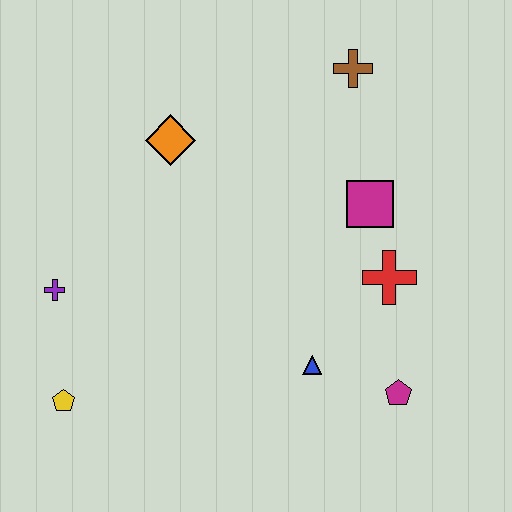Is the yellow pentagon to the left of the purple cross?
No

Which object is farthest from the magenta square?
The yellow pentagon is farthest from the magenta square.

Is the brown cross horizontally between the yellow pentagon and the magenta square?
Yes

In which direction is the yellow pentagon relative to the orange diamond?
The yellow pentagon is below the orange diamond.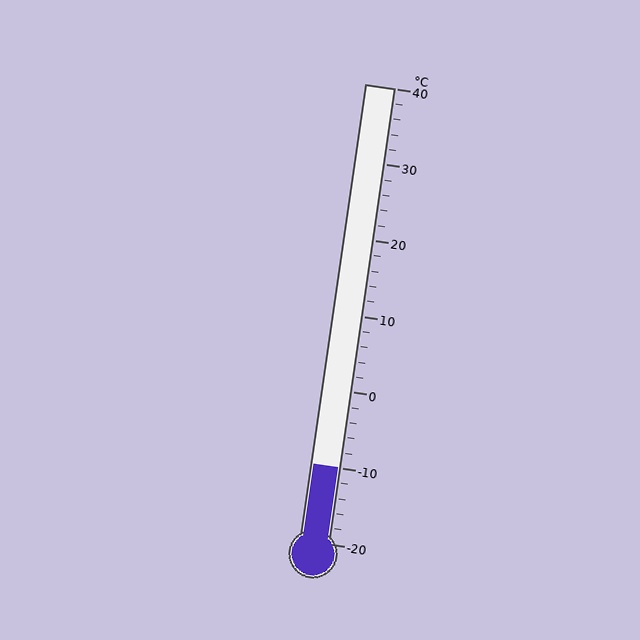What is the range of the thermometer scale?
The thermometer scale ranges from -20°C to 40°C.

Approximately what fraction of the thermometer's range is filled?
The thermometer is filled to approximately 15% of its range.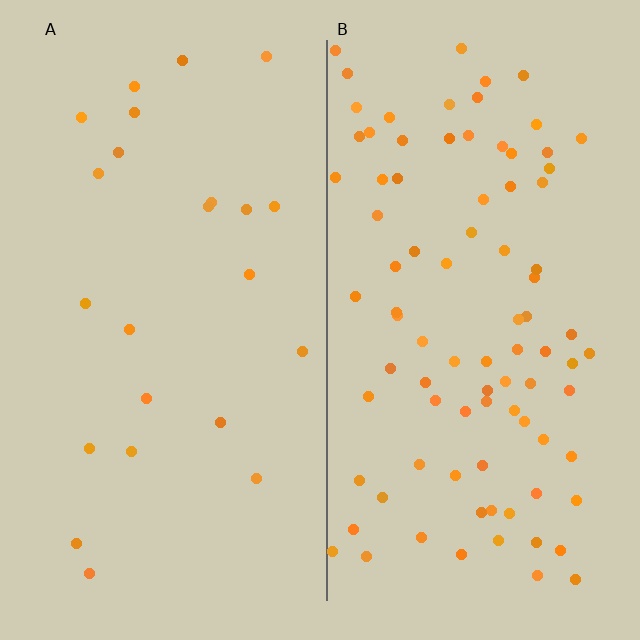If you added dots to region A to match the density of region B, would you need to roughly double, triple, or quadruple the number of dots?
Approximately quadruple.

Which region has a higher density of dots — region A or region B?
B (the right).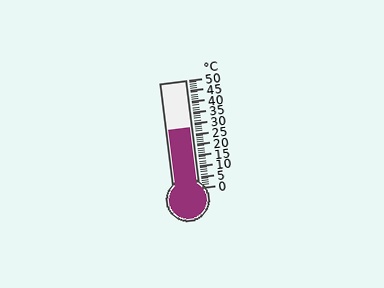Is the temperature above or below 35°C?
The temperature is below 35°C.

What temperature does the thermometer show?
The thermometer shows approximately 28°C.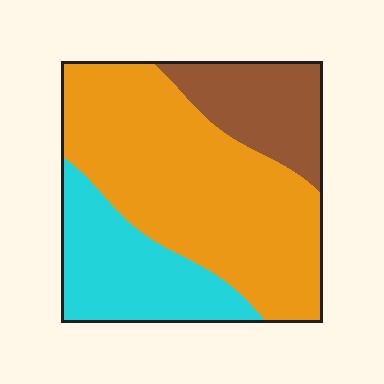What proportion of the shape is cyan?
Cyan covers around 25% of the shape.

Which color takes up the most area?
Orange, at roughly 55%.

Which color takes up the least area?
Brown, at roughly 20%.